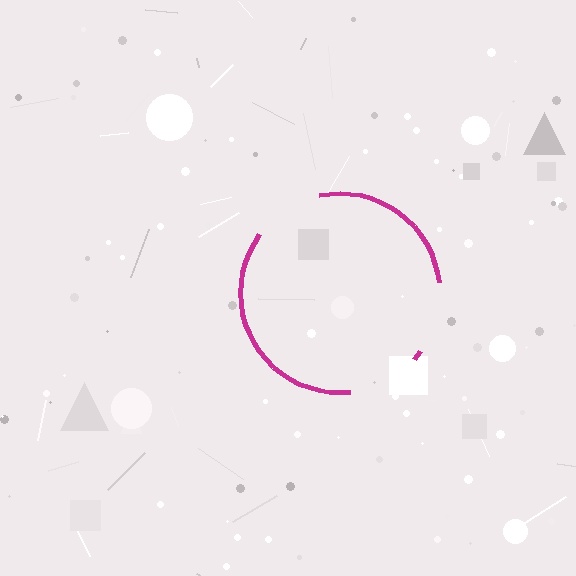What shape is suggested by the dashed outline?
The dashed outline suggests a circle.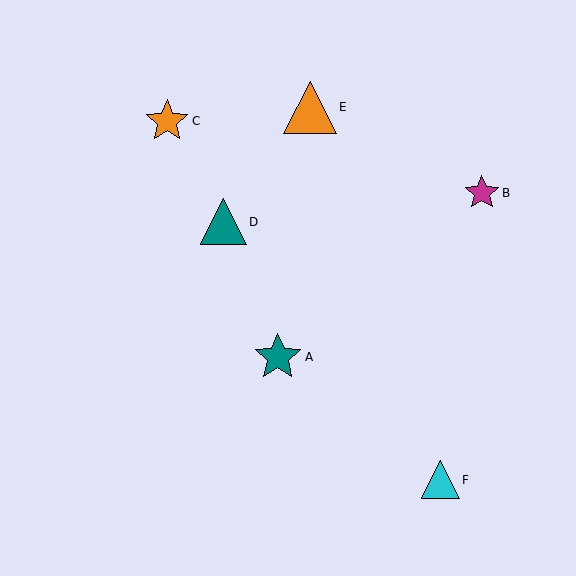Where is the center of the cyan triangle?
The center of the cyan triangle is at (440, 480).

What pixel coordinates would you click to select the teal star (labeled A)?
Click at (278, 357) to select the teal star A.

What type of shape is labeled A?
Shape A is a teal star.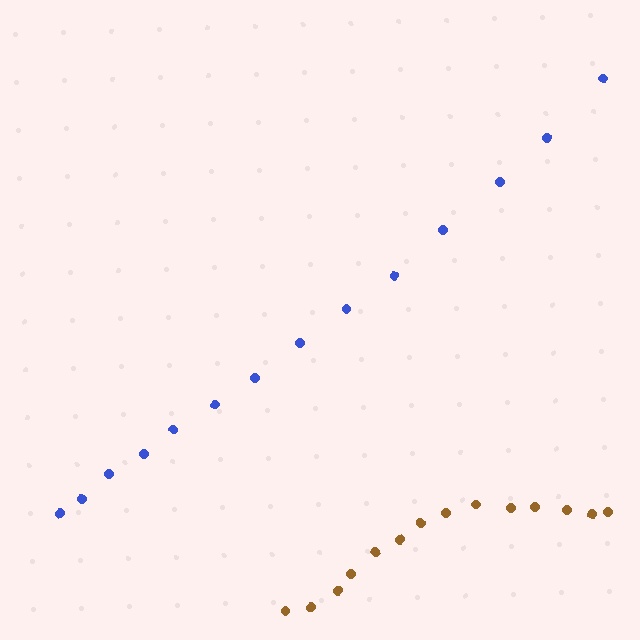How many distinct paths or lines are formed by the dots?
There are 2 distinct paths.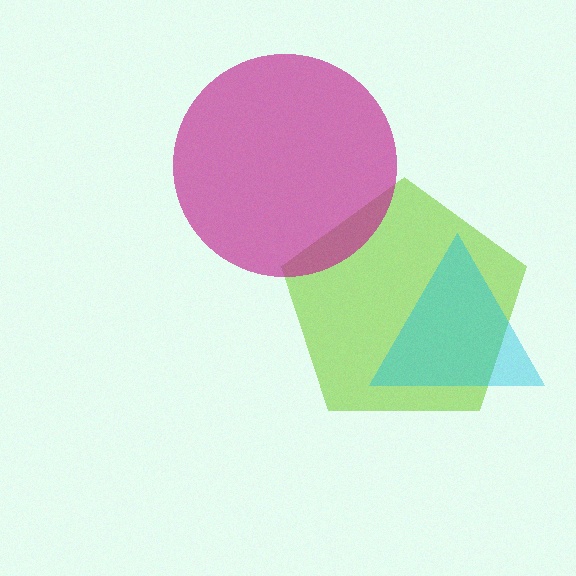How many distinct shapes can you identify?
There are 3 distinct shapes: a lime pentagon, a magenta circle, a cyan triangle.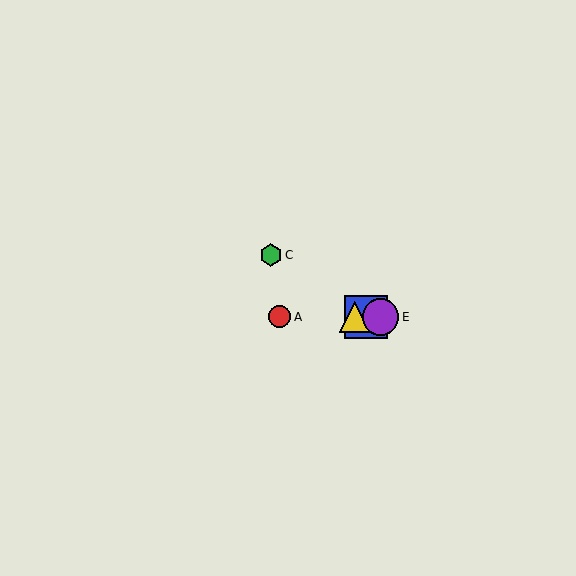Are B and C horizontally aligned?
No, B is at y≈317 and C is at y≈255.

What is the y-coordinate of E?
Object E is at y≈317.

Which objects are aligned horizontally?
Objects A, B, D, E are aligned horizontally.